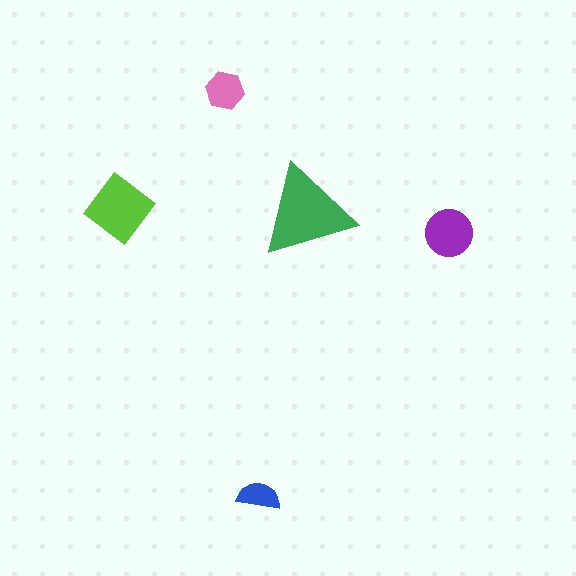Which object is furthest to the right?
The purple circle is rightmost.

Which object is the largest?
The green triangle.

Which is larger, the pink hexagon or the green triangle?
The green triangle.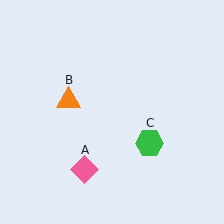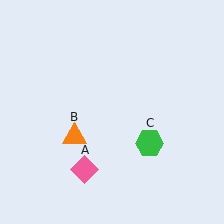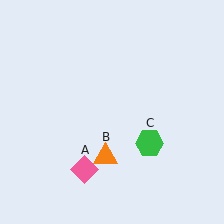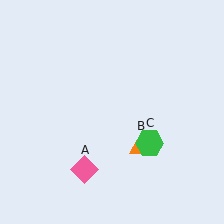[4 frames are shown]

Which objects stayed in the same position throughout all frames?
Pink diamond (object A) and green hexagon (object C) remained stationary.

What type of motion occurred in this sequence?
The orange triangle (object B) rotated counterclockwise around the center of the scene.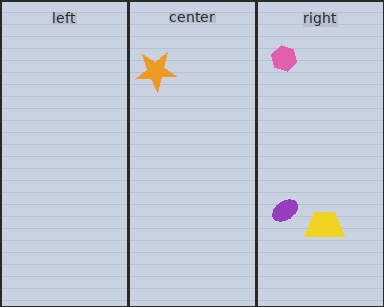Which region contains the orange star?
The center region.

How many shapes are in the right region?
3.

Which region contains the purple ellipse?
The right region.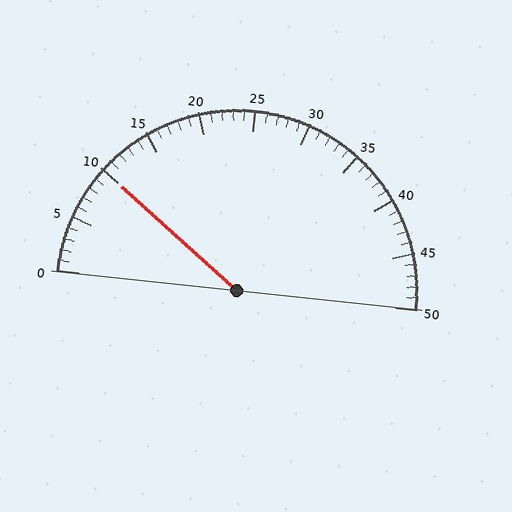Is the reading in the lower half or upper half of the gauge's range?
The reading is in the lower half of the range (0 to 50).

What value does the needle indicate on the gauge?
The needle indicates approximately 10.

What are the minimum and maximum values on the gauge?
The gauge ranges from 0 to 50.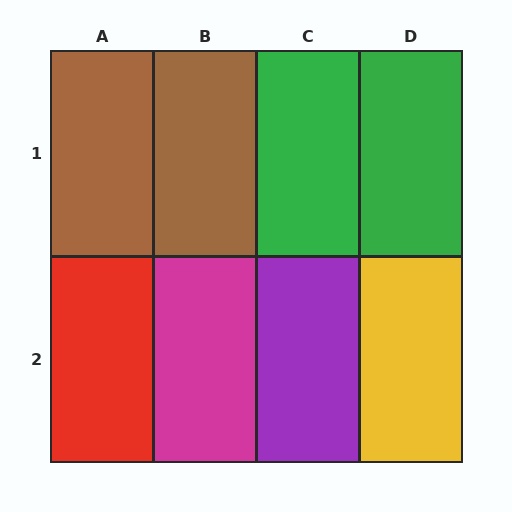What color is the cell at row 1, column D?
Green.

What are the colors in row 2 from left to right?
Red, magenta, purple, yellow.